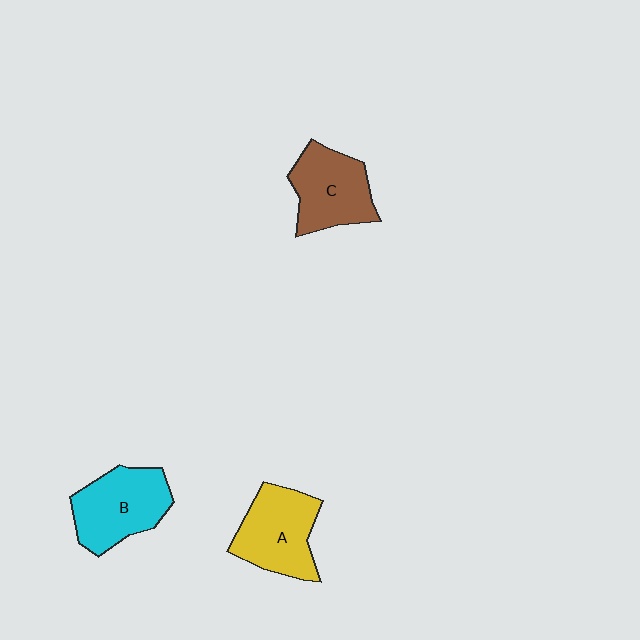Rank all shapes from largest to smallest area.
From largest to smallest: B (cyan), A (yellow), C (brown).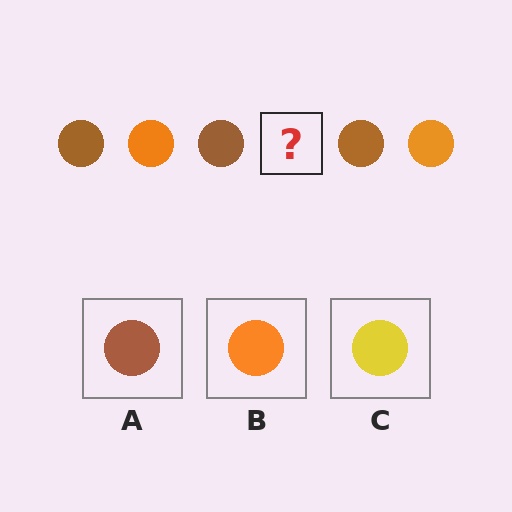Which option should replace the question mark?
Option B.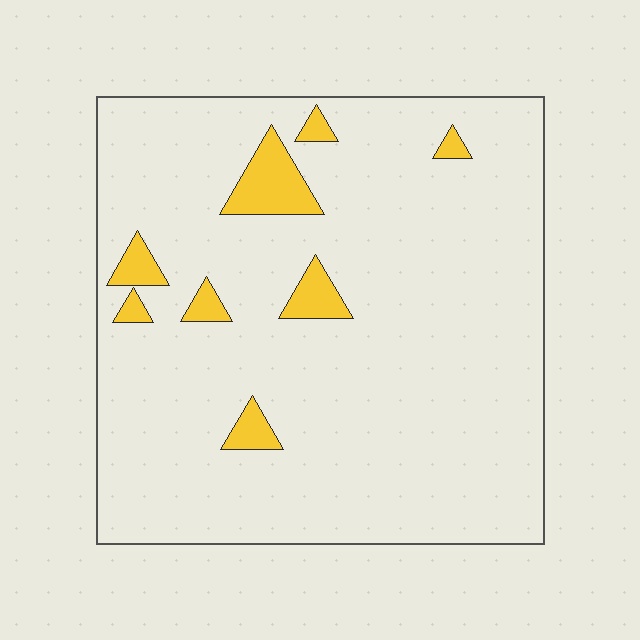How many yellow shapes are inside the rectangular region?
8.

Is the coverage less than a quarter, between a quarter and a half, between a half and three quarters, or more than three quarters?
Less than a quarter.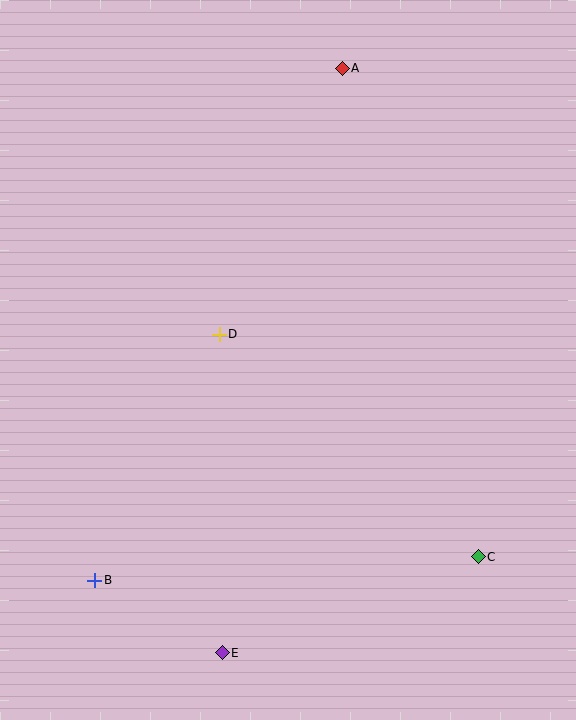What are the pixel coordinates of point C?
Point C is at (478, 557).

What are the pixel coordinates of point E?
Point E is at (222, 653).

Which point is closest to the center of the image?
Point D at (219, 334) is closest to the center.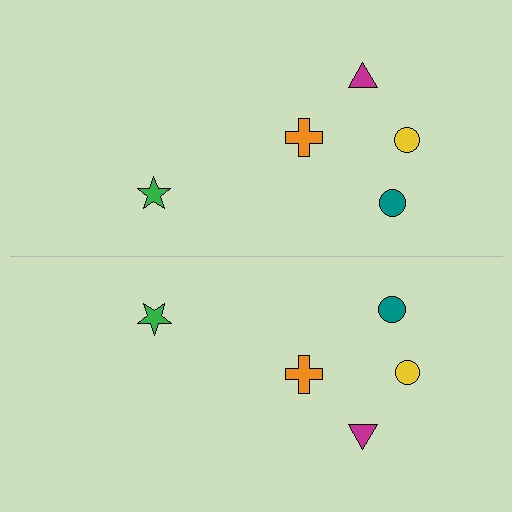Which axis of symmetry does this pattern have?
The pattern has a horizontal axis of symmetry running through the center of the image.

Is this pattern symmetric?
Yes, this pattern has bilateral (reflection) symmetry.